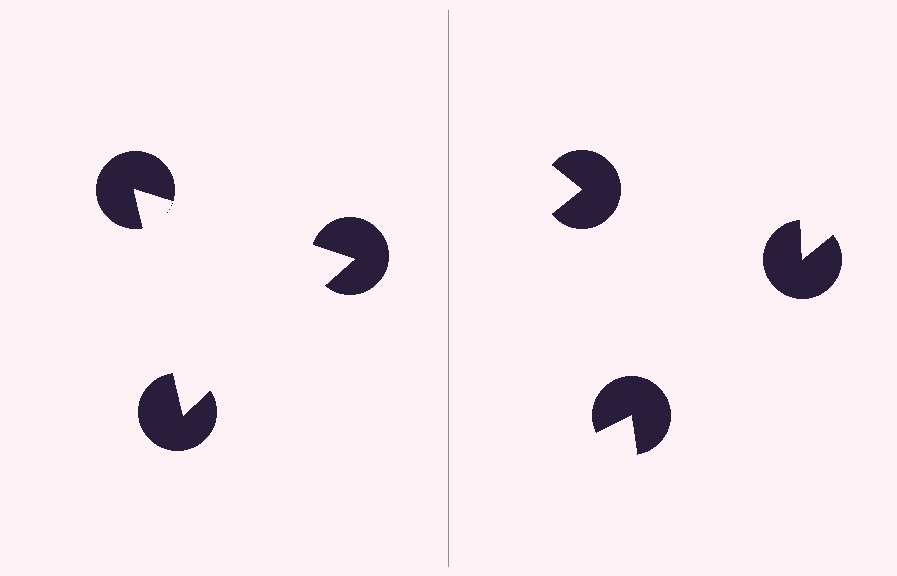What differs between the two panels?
The pac-man discs are positioned identically on both sides; only the wedge orientations differ. On the left they align to a triangle; on the right they are misaligned.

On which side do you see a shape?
An illusory triangle appears on the left side. On the right side the wedge cuts are rotated, so no coherent shape forms.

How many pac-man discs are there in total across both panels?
6 — 3 on each side.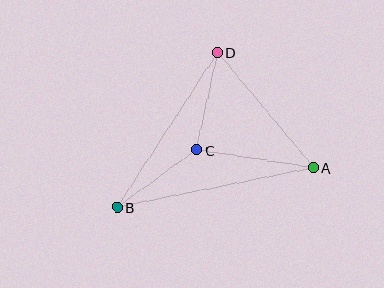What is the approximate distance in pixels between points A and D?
The distance between A and D is approximately 150 pixels.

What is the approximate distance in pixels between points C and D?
The distance between C and D is approximately 100 pixels.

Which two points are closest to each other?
Points B and C are closest to each other.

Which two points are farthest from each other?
Points A and B are farthest from each other.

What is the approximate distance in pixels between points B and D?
The distance between B and D is approximately 184 pixels.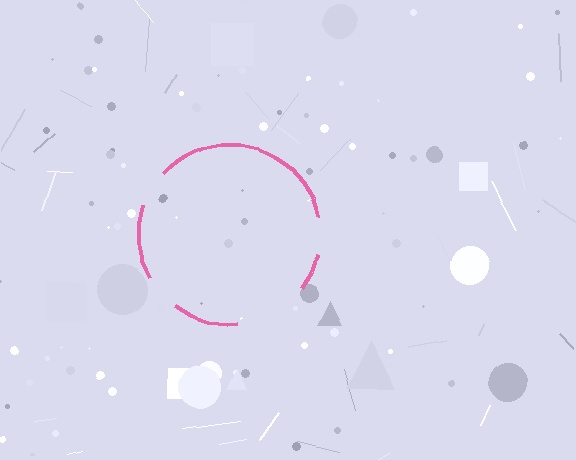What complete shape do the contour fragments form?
The contour fragments form a circle.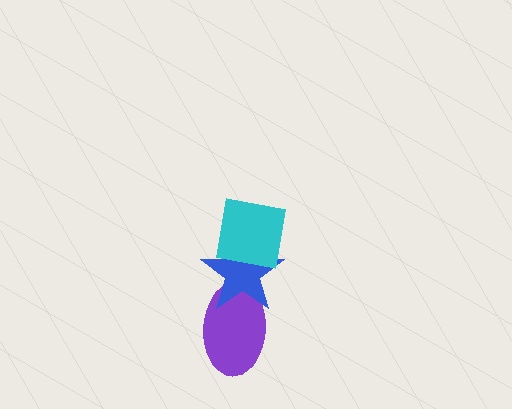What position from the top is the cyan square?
The cyan square is 1st from the top.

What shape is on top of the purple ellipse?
The blue star is on top of the purple ellipse.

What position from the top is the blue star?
The blue star is 2nd from the top.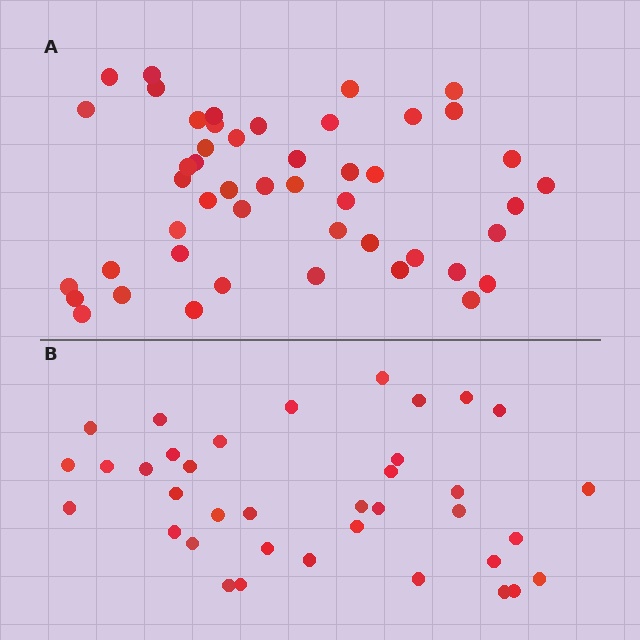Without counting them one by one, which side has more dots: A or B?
Region A (the top region) has more dots.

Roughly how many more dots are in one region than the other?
Region A has roughly 12 or so more dots than region B.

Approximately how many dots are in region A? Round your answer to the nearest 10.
About 50 dots. (The exact count is 48, which rounds to 50.)